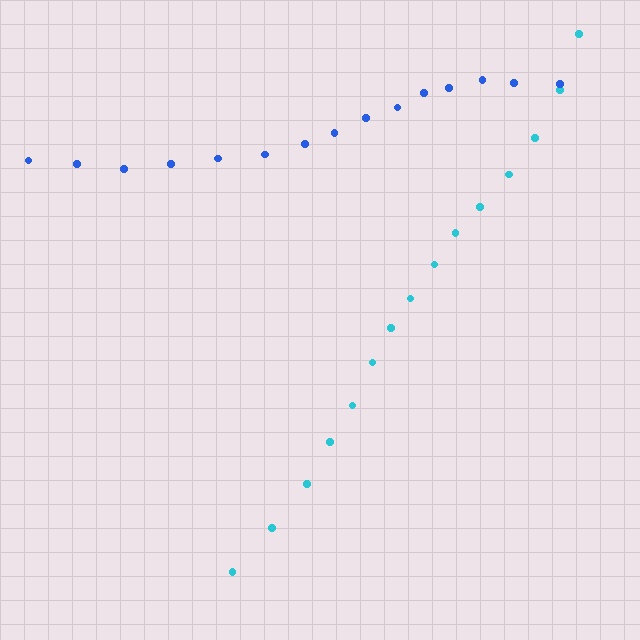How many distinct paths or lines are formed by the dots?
There are 2 distinct paths.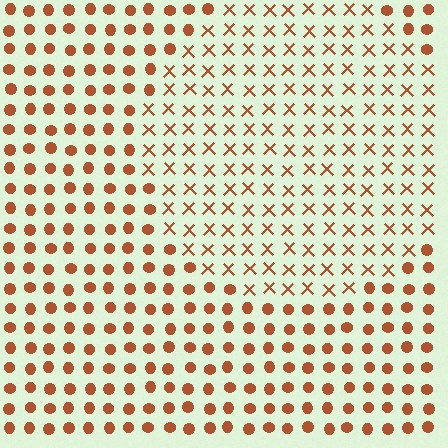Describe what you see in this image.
The image is filled with small brown elements arranged in a uniform grid. A circle-shaped region contains X marks, while the surrounding area contains circles. The boundary is defined purely by the change in element shape.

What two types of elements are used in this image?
The image uses X marks inside the circle region and circles outside it.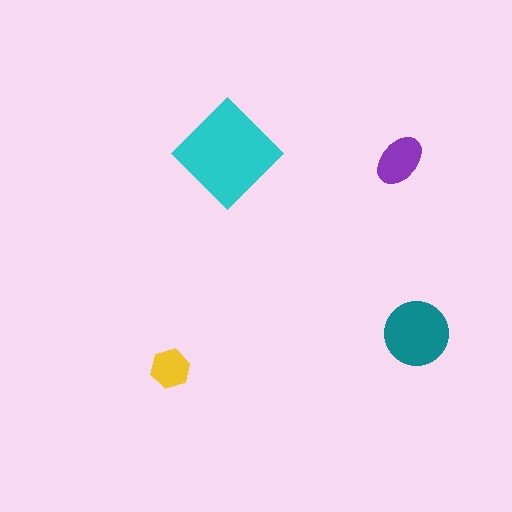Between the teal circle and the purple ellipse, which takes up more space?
The teal circle.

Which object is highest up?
The cyan diamond is topmost.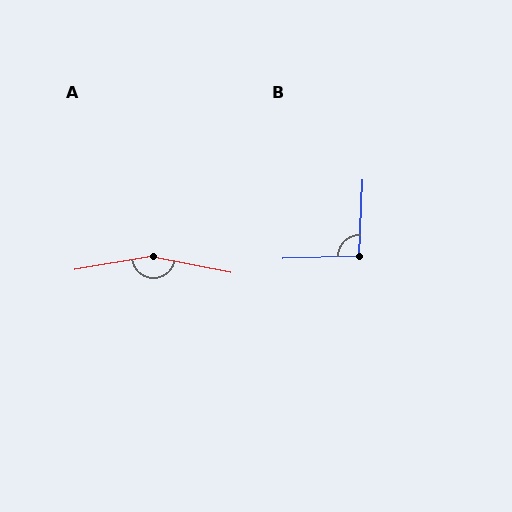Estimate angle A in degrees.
Approximately 159 degrees.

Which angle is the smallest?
B, at approximately 94 degrees.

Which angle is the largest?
A, at approximately 159 degrees.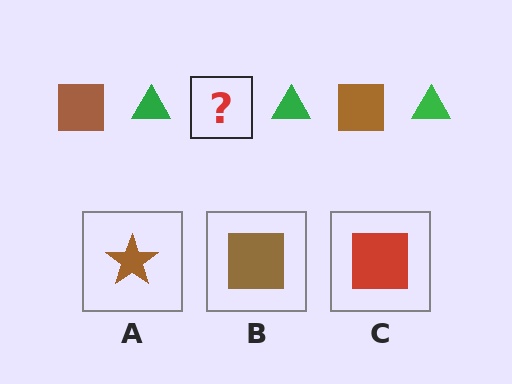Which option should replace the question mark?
Option B.